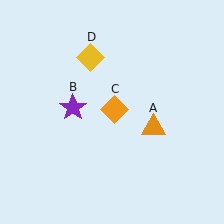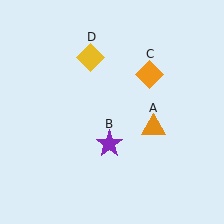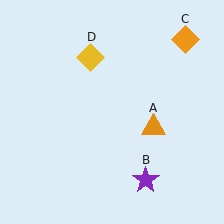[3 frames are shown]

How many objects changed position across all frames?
2 objects changed position: purple star (object B), orange diamond (object C).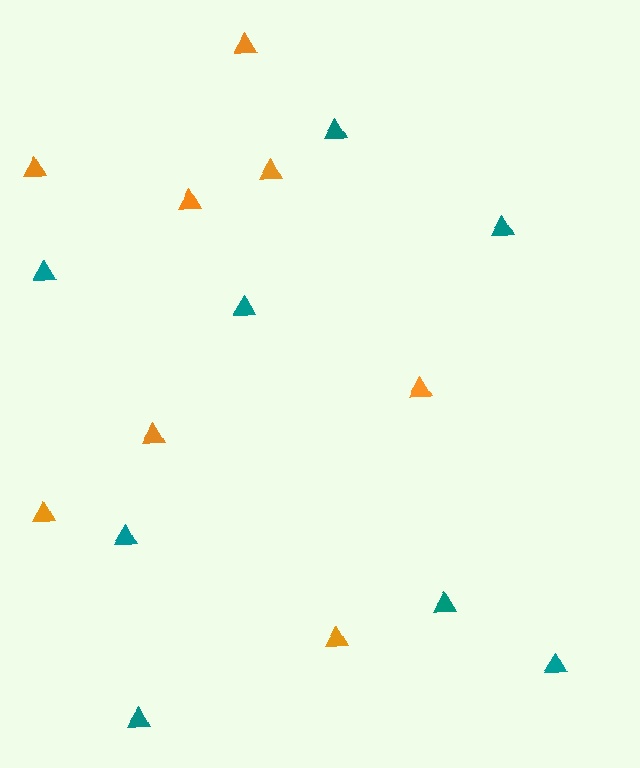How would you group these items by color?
There are 2 groups: one group of teal triangles (8) and one group of orange triangles (8).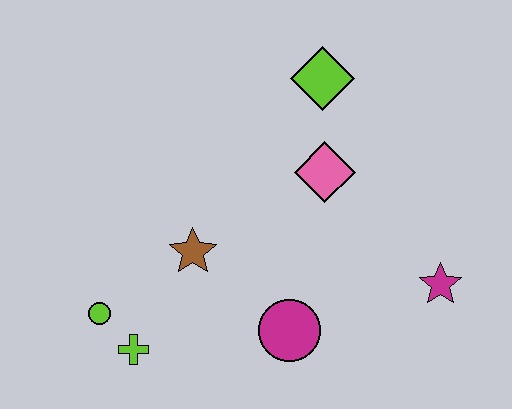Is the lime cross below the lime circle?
Yes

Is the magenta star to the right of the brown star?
Yes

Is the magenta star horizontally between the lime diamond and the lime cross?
No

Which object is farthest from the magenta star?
The lime circle is farthest from the magenta star.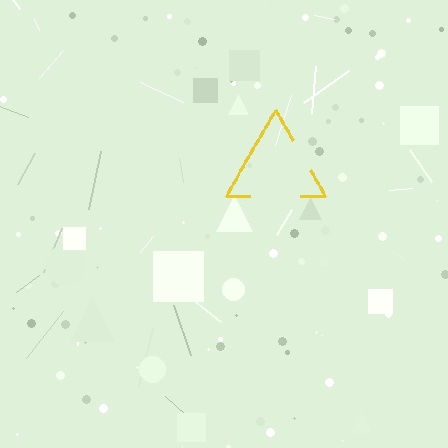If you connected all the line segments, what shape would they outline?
They would outline a triangle.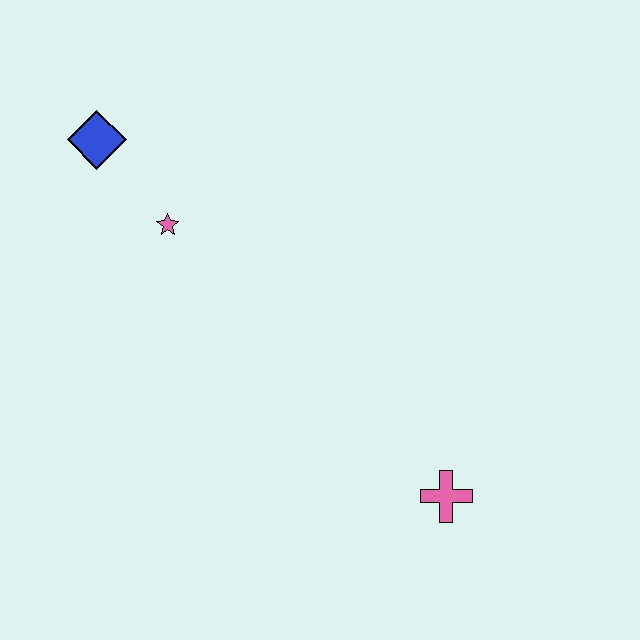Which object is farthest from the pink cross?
The blue diamond is farthest from the pink cross.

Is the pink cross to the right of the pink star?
Yes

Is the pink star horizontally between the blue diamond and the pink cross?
Yes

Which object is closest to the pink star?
The blue diamond is closest to the pink star.